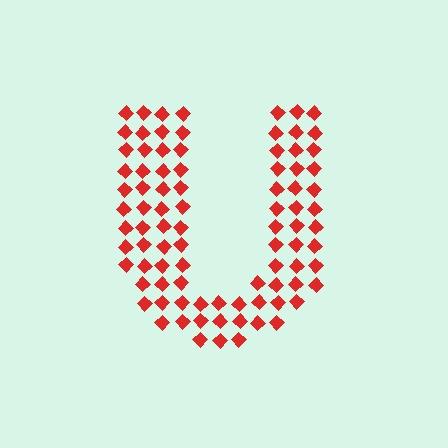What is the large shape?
The large shape is the letter U.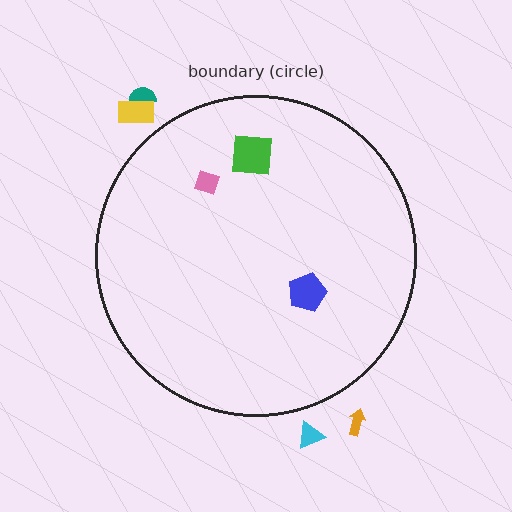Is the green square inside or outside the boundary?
Inside.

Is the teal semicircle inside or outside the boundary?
Outside.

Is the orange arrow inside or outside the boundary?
Outside.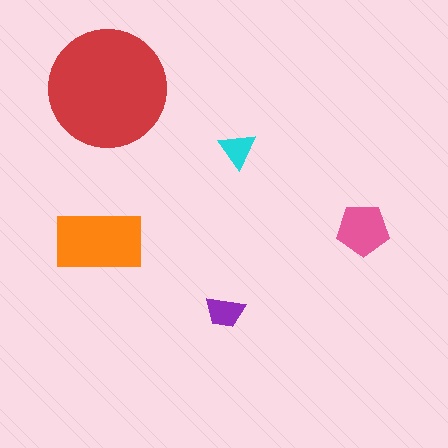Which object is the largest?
The red circle.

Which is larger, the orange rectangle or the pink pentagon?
The orange rectangle.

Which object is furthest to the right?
The pink pentagon is rightmost.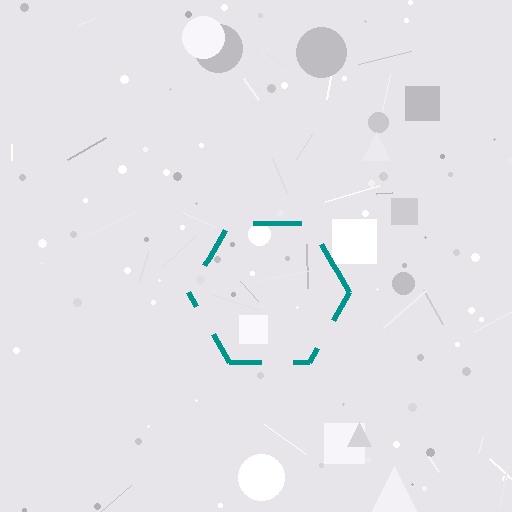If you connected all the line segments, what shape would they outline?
They would outline a hexagon.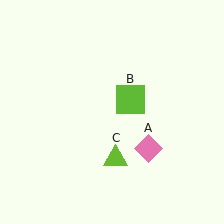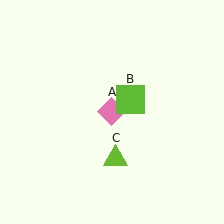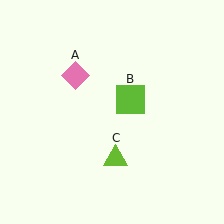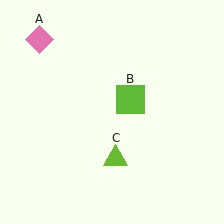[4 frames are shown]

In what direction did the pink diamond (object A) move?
The pink diamond (object A) moved up and to the left.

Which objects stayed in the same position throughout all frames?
Lime square (object B) and lime triangle (object C) remained stationary.